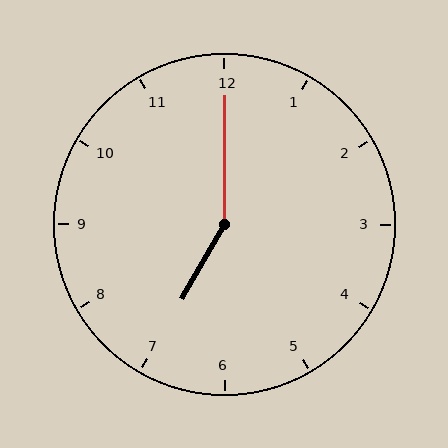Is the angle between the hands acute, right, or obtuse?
It is obtuse.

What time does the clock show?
7:00.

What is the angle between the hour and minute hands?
Approximately 150 degrees.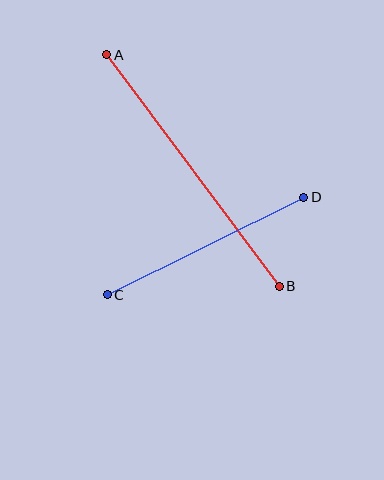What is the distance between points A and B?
The distance is approximately 289 pixels.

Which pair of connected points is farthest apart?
Points A and B are farthest apart.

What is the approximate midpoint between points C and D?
The midpoint is at approximately (206, 246) pixels.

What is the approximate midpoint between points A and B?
The midpoint is at approximately (193, 170) pixels.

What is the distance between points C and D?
The distance is approximately 219 pixels.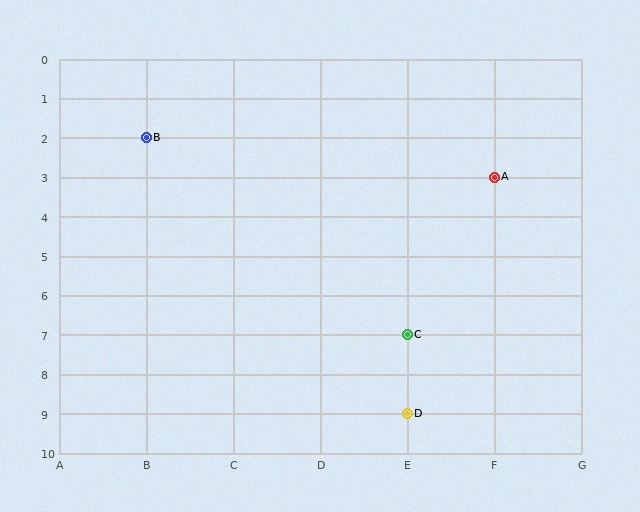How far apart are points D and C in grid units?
Points D and C are 2 rows apart.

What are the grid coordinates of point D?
Point D is at grid coordinates (E, 9).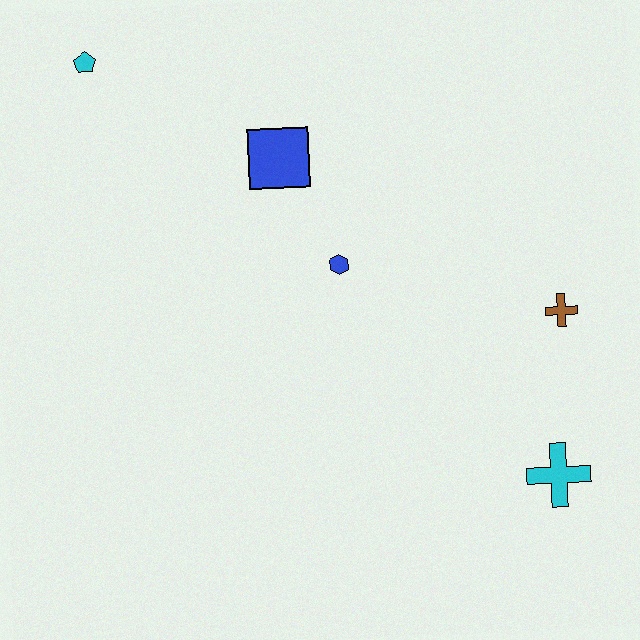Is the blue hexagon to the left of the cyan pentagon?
No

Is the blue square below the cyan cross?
No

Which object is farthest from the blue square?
The cyan cross is farthest from the blue square.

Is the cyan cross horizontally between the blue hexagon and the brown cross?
Yes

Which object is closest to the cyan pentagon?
The blue square is closest to the cyan pentagon.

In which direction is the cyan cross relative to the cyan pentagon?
The cyan cross is to the right of the cyan pentagon.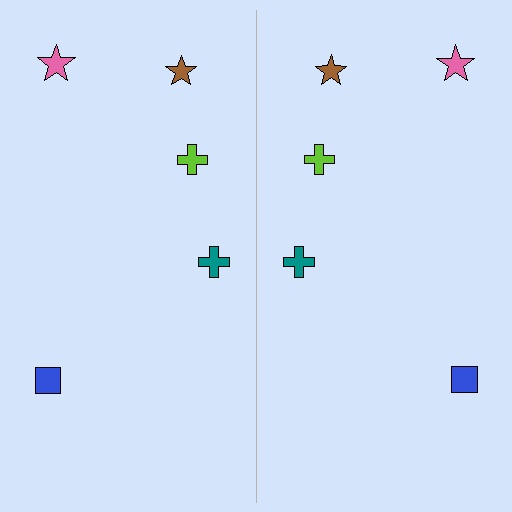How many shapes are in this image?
There are 10 shapes in this image.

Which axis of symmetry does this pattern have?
The pattern has a vertical axis of symmetry running through the center of the image.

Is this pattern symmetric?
Yes, this pattern has bilateral (reflection) symmetry.